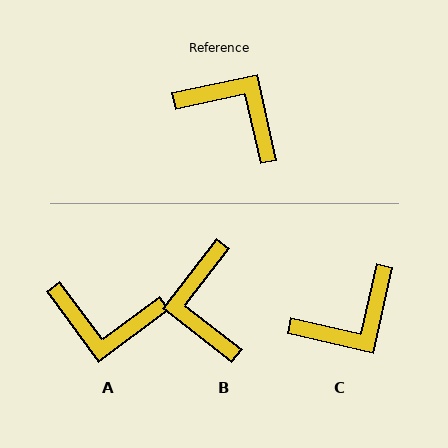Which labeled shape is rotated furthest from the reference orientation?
A, about 156 degrees away.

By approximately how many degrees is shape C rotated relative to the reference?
Approximately 115 degrees clockwise.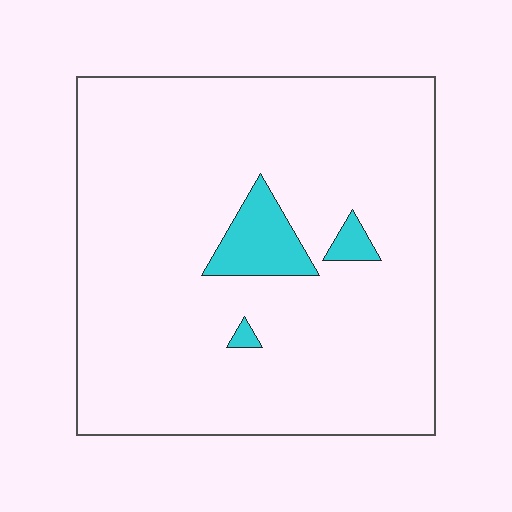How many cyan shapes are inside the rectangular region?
3.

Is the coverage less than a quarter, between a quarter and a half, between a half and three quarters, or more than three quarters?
Less than a quarter.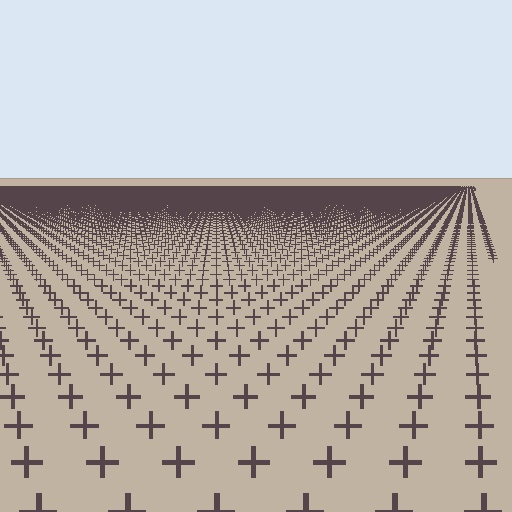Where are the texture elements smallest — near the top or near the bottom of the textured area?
Near the top.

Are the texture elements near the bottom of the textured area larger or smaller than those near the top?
Larger. Near the bottom, elements are closer to the viewer and appear at a bigger on-screen size.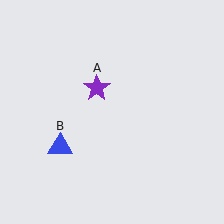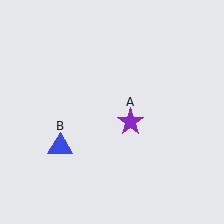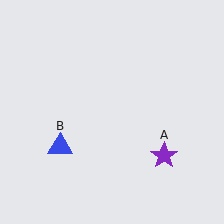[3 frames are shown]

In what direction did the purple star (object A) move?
The purple star (object A) moved down and to the right.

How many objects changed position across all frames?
1 object changed position: purple star (object A).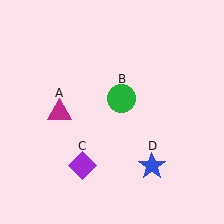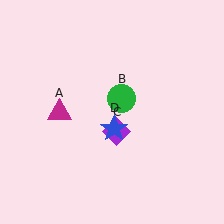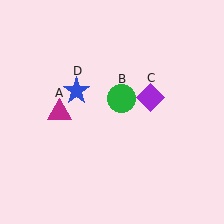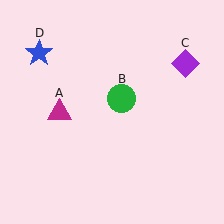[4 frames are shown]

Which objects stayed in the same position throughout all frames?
Magenta triangle (object A) and green circle (object B) remained stationary.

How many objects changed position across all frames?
2 objects changed position: purple diamond (object C), blue star (object D).